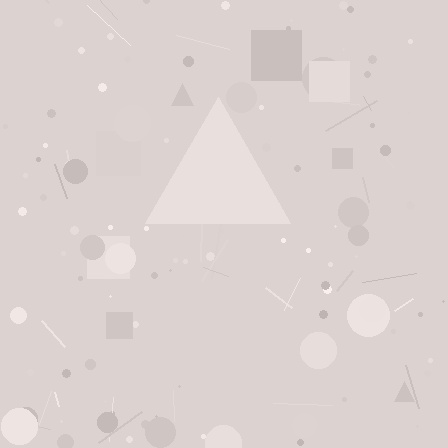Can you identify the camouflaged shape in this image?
The camouflaged shape is a triangle.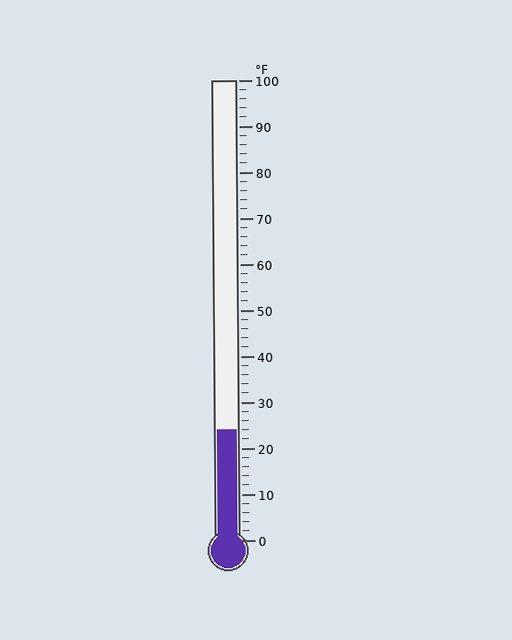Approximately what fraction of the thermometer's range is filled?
The thermometer is filled to approximately 25% of its range.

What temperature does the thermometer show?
The thermometer shows approximately 24°F.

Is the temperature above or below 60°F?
The temperature is below 60°F.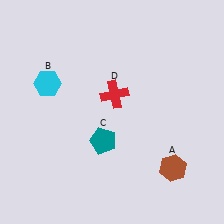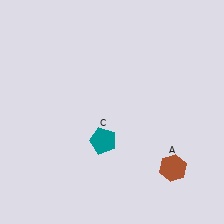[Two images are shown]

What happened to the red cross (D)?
The red cross (D) was removed in Image 2. It was in the top-right area of Image 1.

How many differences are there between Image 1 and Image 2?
There are 2 differences between the two images.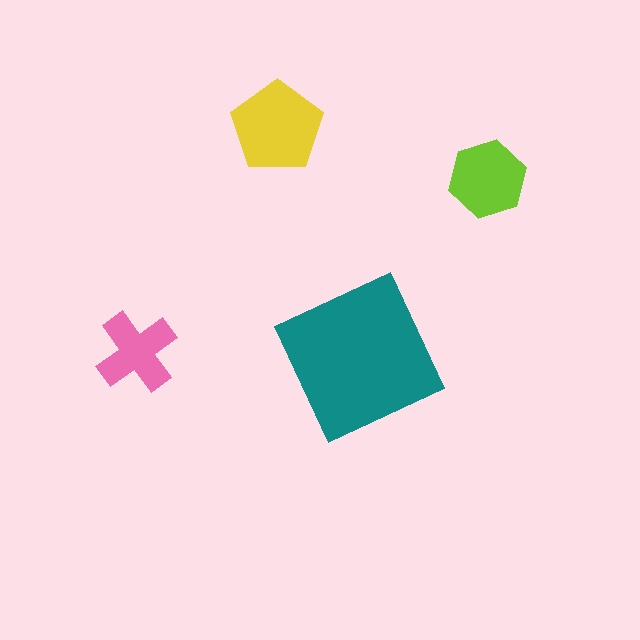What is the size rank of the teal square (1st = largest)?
1st.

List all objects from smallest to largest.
The pink cross, the lime hexagon, the yellow pentagon, the teal square.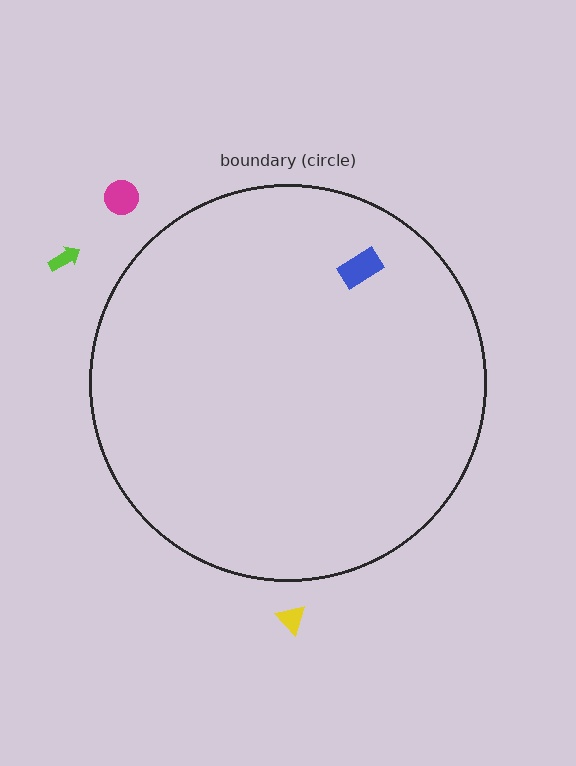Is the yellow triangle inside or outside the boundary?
Outside.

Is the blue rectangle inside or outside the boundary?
Inside.